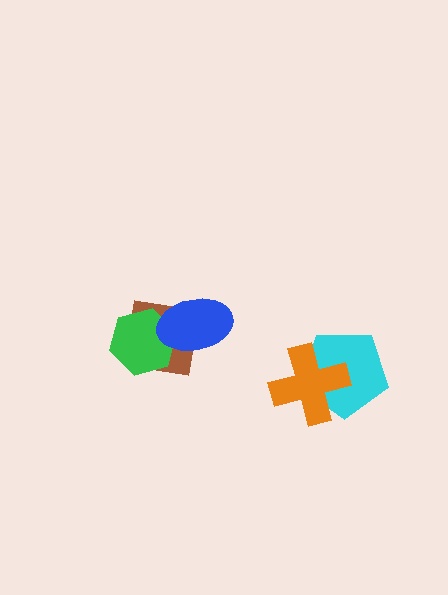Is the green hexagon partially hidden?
Yes, it is partially covered by another shape.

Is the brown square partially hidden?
Yes, it is partially covered by another shape.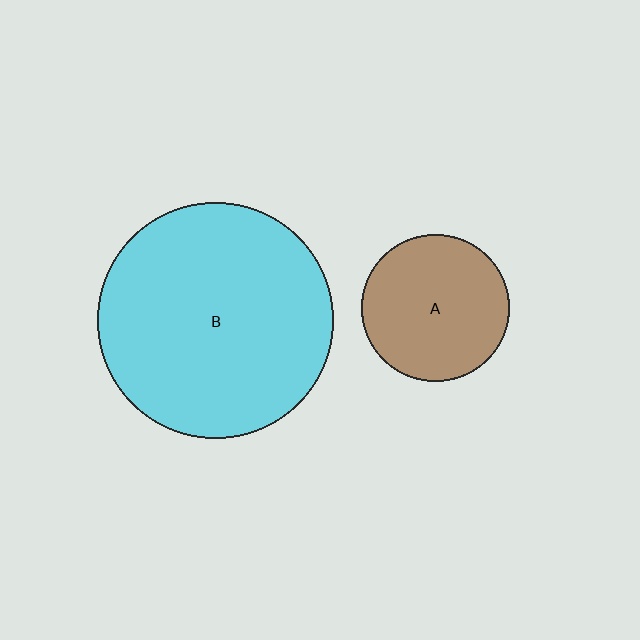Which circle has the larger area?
Circle B (cyan).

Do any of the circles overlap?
No, none of the circles overlap.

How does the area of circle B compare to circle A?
Approximately 2.6 times.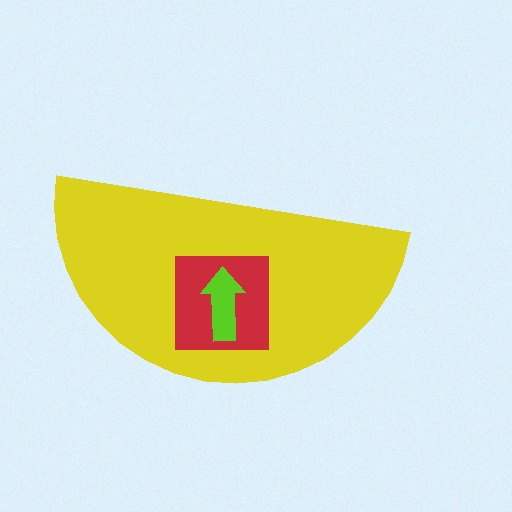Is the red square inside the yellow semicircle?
Yes.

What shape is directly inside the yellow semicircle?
The red square.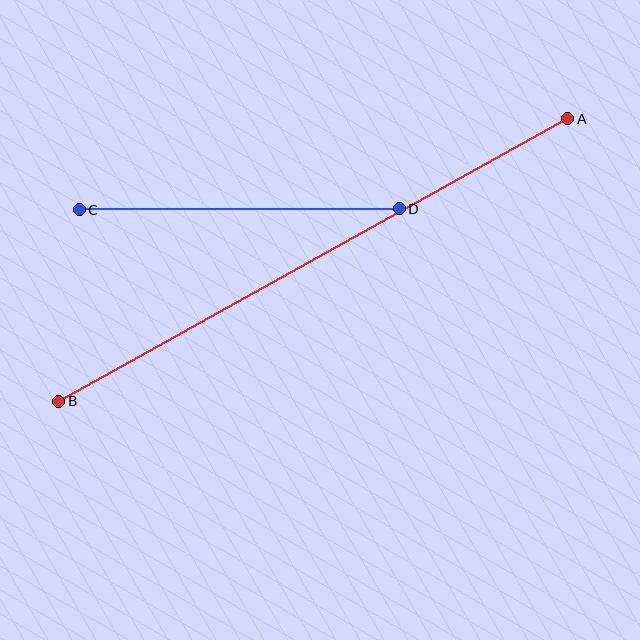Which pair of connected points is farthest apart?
Points A and B are farthest apart.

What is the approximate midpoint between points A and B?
The midpoint is at approximately (313, 260) pixels.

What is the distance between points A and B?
The distance is approximately 582 pixels.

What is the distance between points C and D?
The distance is approximately 320 pixels.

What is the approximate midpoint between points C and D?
The midpoint is at approximately (239, 209) pixels.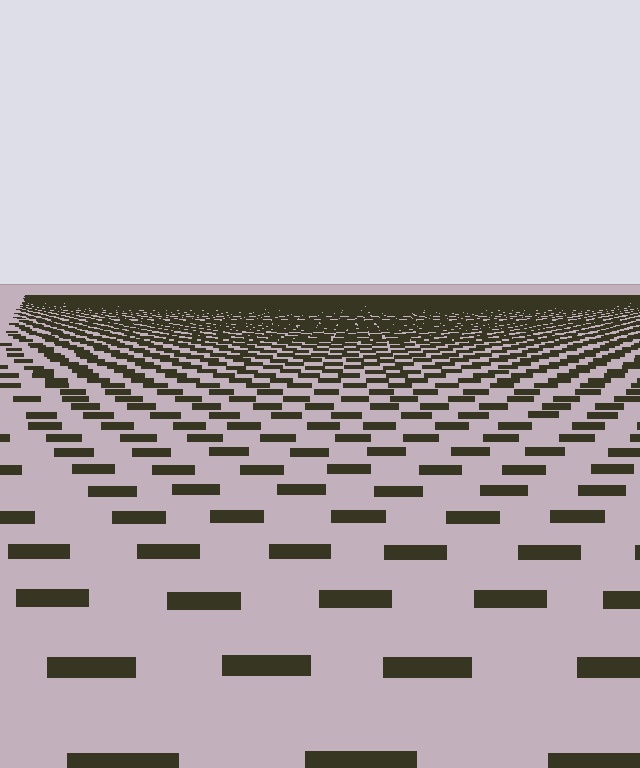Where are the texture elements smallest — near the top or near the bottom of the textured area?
Near the top.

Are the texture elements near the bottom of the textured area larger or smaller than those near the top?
Larger. Near the bottom, elements are closer to the viewer and appear at a bigger on-screen size.